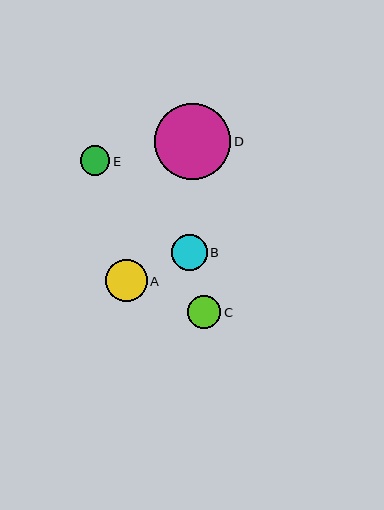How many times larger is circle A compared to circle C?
Circle A is approximately 1.3 times the size of circle C.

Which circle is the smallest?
Circle E is the smallest with a size of approximately 29 pixels.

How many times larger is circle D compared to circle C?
Circle D is approximately 2.3 times the size of circle C.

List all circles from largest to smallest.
From largest to smallest: D, A, B, C, E.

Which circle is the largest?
Circle D is the largest with a size of approximately 76 pixels.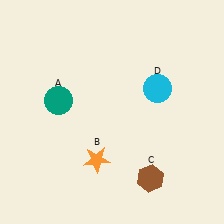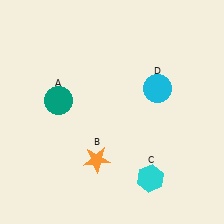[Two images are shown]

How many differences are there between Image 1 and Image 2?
There is 1 difference between the two images.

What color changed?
The hexagon (C) changed from brown in Image 1 to cyan in Image 2.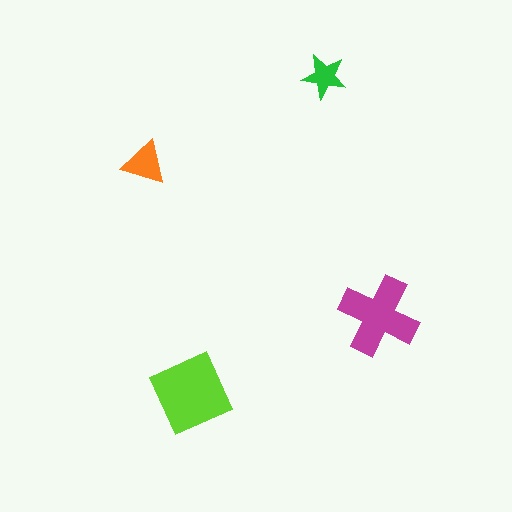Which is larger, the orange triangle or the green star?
The orange triangle.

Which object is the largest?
The lime diamond.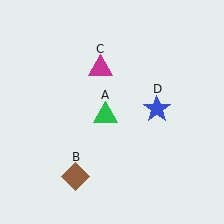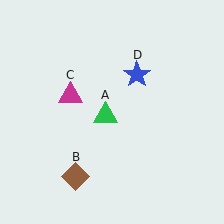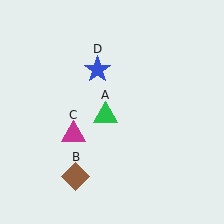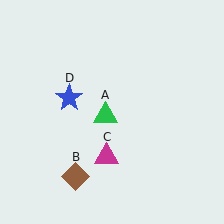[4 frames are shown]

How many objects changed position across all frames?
2 objects changed position: magenta triangle (object C), blue star (object D).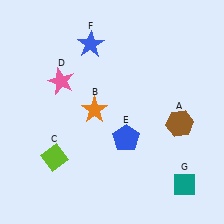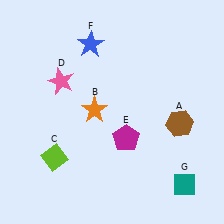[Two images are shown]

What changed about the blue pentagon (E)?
In Image 1, E is blue. In Image 2, it changed to magenta.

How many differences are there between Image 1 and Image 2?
There is 1 difference between the two images.